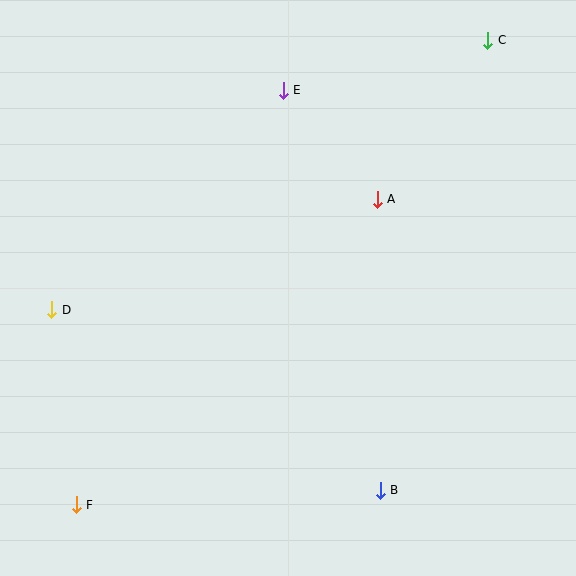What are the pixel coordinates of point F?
Point F is at (76, 505).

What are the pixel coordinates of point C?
Point C is at (488, 40).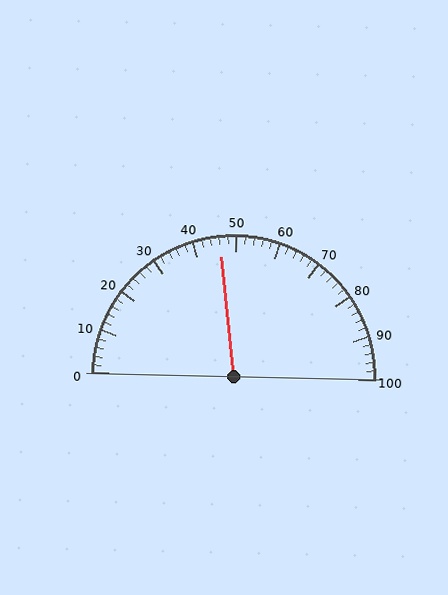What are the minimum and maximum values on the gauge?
The gauge ranges from 0 to 100.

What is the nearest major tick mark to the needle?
The nearest major tick mark is 50.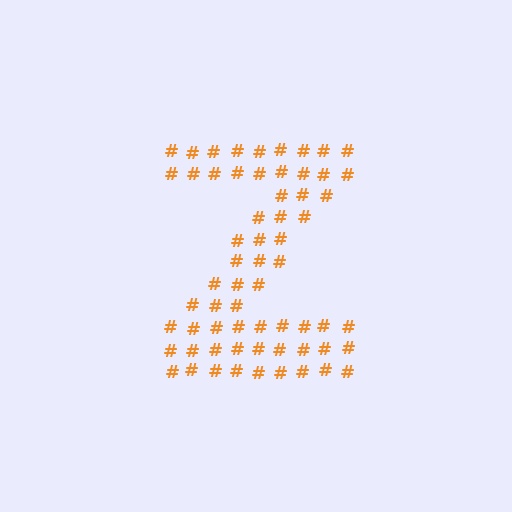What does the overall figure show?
The overall figure shows the letter Z.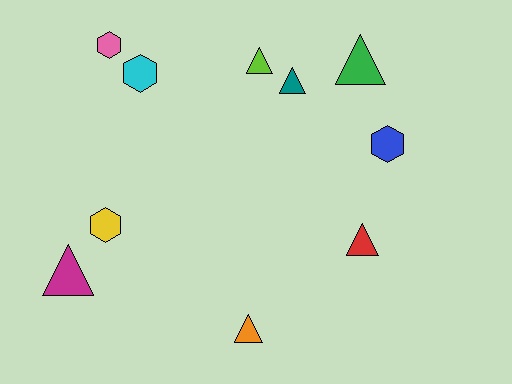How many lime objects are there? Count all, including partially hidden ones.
There is 1 lime object.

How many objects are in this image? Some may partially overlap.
There are 10 objects.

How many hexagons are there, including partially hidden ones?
There are 4 hexagons.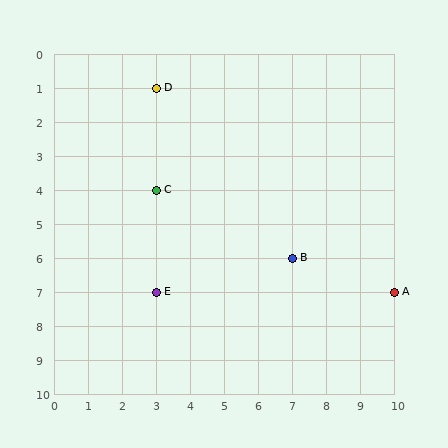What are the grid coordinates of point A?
Point A is at grid coordinates (10, 7).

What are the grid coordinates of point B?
Point B is at grid coordinates (7, 6).